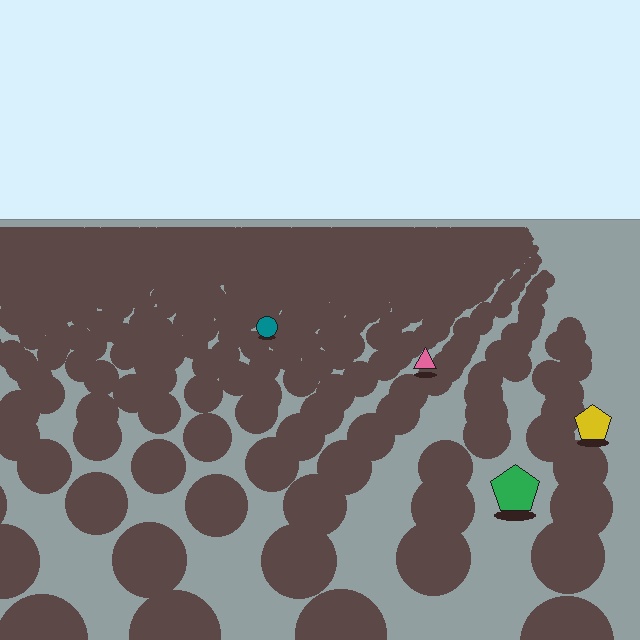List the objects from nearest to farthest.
From nearest to farthest: the green pentagon, the yellow pentagon, the pink triangle, the teal circle.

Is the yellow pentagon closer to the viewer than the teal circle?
Yes. The yellow pentagon is closer — you can tell from the texture gradient: the ground texture is coarser near it.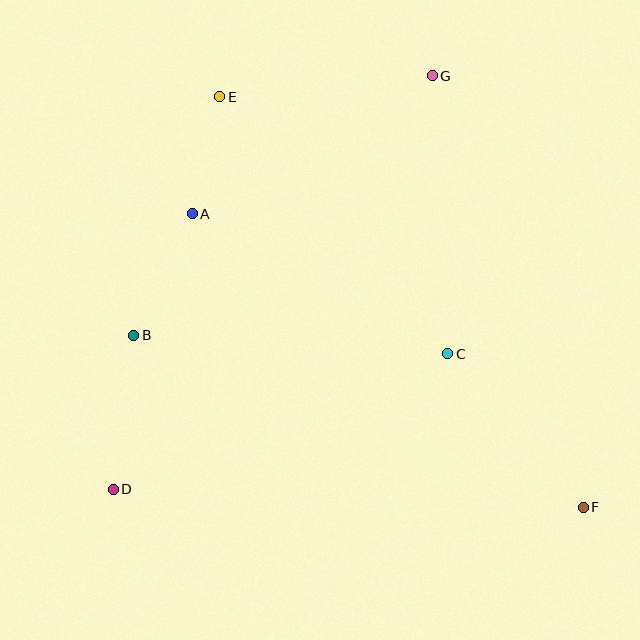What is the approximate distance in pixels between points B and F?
The distance between B and F is approximately 481 pixels.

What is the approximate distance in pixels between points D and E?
The distance between D and E is approximately 407 pixels.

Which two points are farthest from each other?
Points E and F are farthest from each other.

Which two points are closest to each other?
Points A and E are closest to each other.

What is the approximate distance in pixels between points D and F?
The distance between D and F is approximately 471 pixels.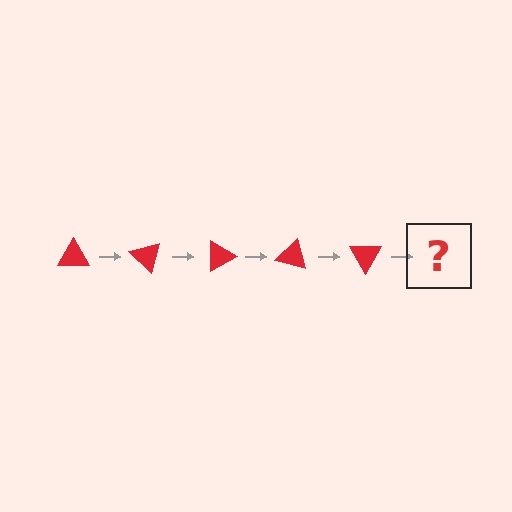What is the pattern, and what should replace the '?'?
The pattern is that the triangle rotates 45 degrees each step. The '?' should be a red triangle rotated 225 degrees.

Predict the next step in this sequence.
The next step is a red triangle rotated 225 degrees.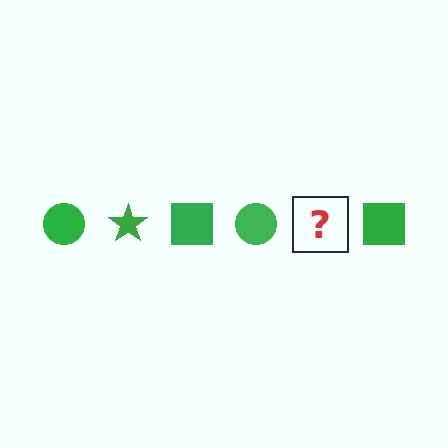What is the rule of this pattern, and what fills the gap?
The rule is that the pattern cycles through circle, star, square shapes in green. The gap should be filled with a green star.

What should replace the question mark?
The question mark should be replaced with a green star.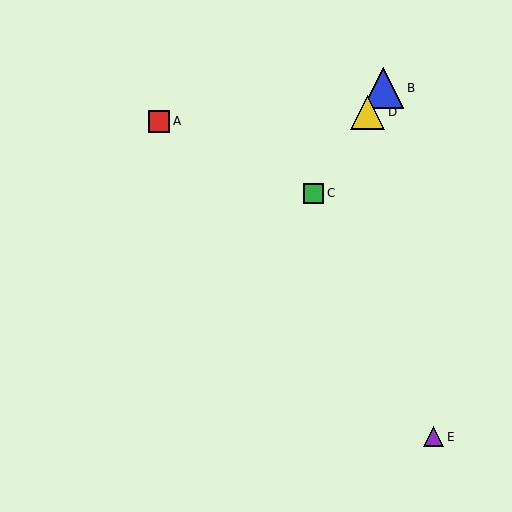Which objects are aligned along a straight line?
Objects B, C, D are aligned along a straight line.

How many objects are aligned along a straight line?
3 objects (B, C, D) are aligned along a straight line.